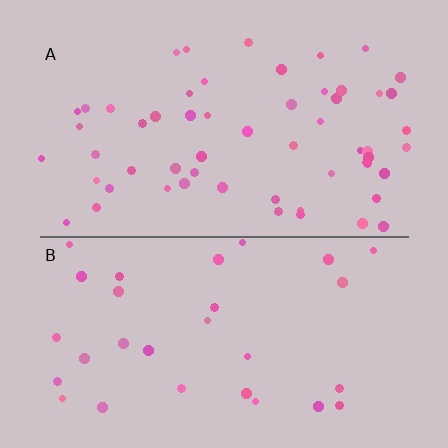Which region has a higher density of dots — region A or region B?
A (the top).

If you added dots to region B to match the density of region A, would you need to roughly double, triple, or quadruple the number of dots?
Approximately double.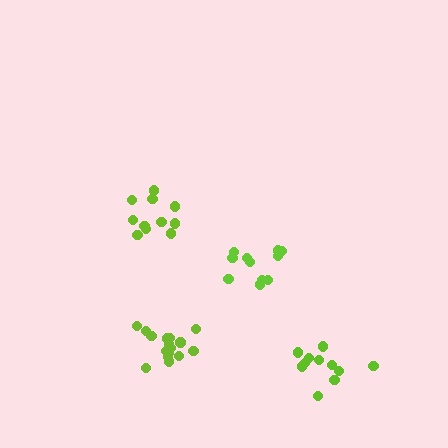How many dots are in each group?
Group 1: 11 dots, Group 2: 16 dots, Group 3: 11 dots, Group 4: 11 dots (49 total).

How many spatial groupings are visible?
There are 4 spatial groupings.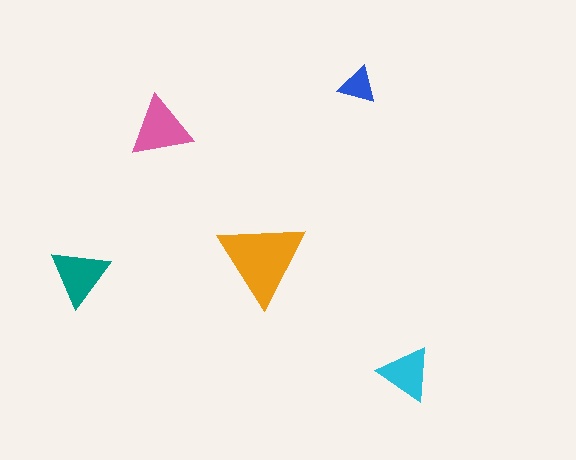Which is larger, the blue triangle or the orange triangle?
The orange one.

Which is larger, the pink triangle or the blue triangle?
The pink one.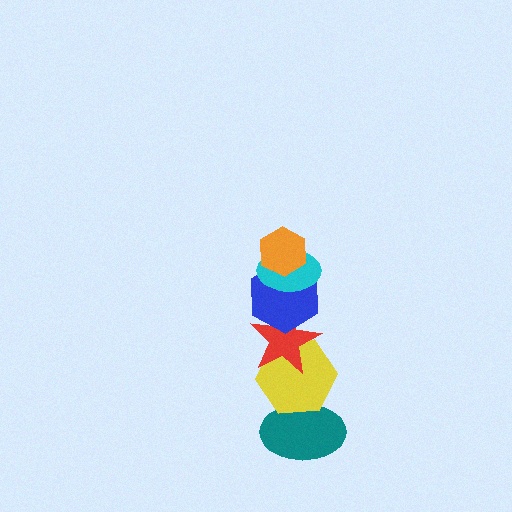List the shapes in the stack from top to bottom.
From top to bottom: the orange hexagon, the cyan ellipse, the blue hexagon, the red star, the yellow hexagon, the teal ellipse.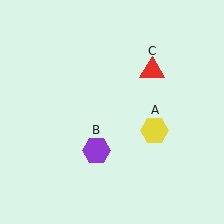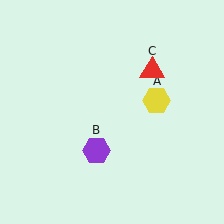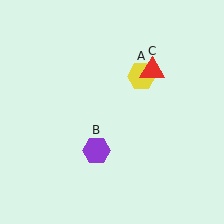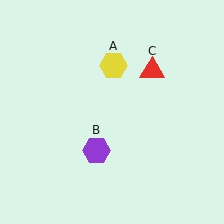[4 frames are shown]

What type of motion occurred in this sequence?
The yellow hexagon (object A) rotated counterclockwise around the center of the scene.